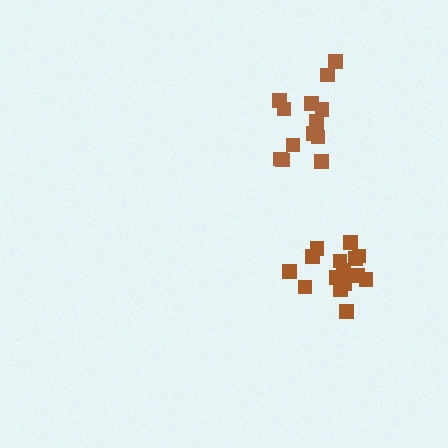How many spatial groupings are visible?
There are 2 spatial groupings.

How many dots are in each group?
Group 1: 14 dots, Group 2: 16 dots (30 total).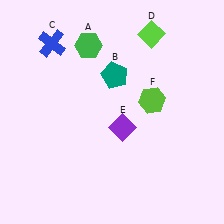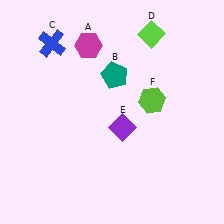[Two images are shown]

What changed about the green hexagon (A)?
In Image 1, A is green. In Image 2, it changed to magenta.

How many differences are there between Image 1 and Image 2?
There is 1 difference between the two images.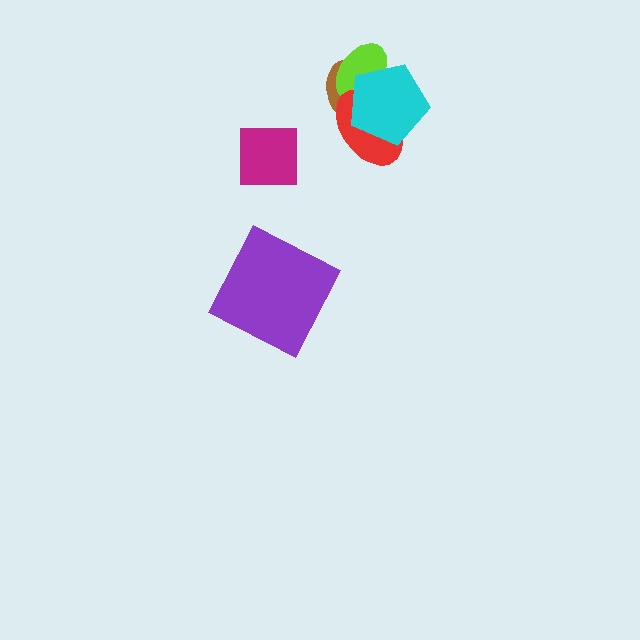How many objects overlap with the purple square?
0 objects overlap with the purple square.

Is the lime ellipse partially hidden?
Yes, it is partially covered by another shape.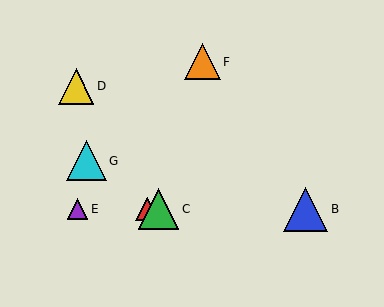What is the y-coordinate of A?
Object A is at y≈209.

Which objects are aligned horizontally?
Objects A, B, C, E are aligned horizontally.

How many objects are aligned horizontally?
4 objects (A, B, C, E) are aligned horizontally.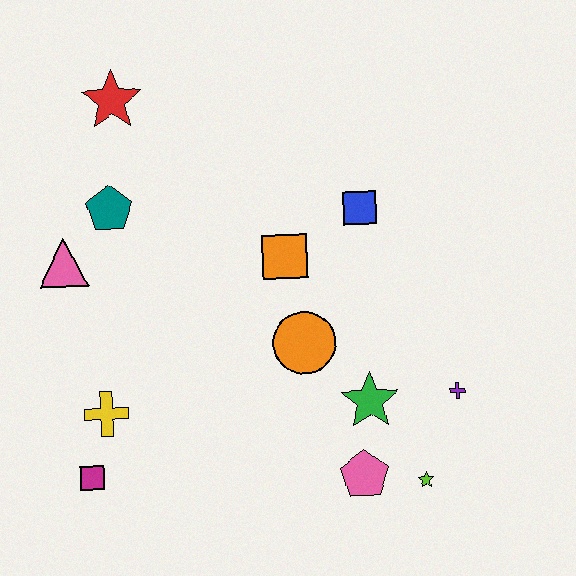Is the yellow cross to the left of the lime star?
Yes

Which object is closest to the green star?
The pink pentagon is closest to the green star.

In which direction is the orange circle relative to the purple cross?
The orange circle is to the left of the purple cross.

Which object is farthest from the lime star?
The red star is farthest from the lime star.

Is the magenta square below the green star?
Yes